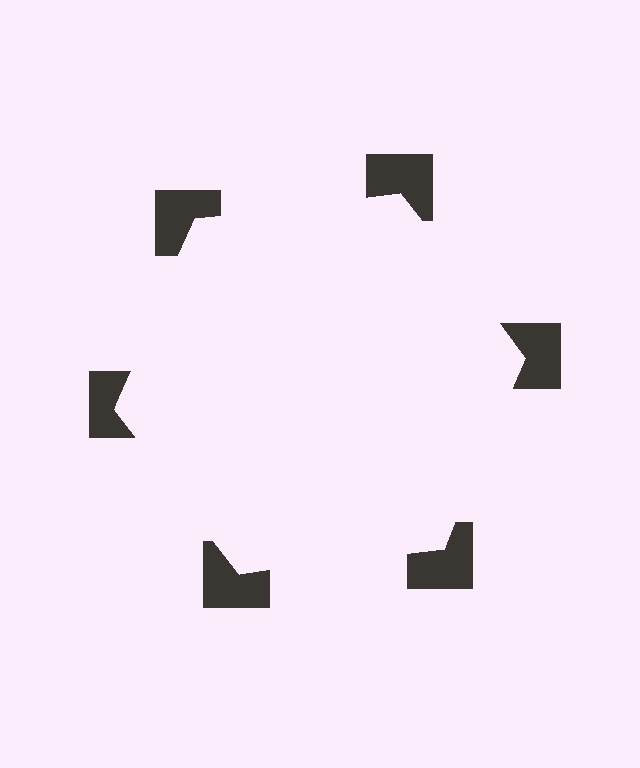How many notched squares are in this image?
There are 6 — one at each vertex of the illusory hexagon.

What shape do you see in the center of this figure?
An illusory hexagon — its edges are inferred from the aligned wedge cuts in the notched squares, not physically drawn.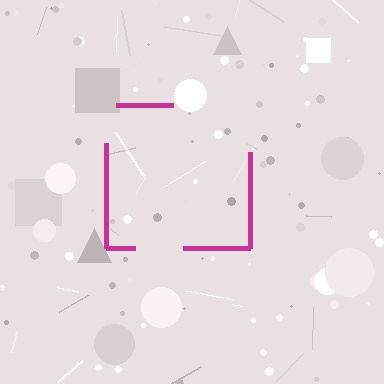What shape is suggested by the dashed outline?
The dashed outline suggests a square.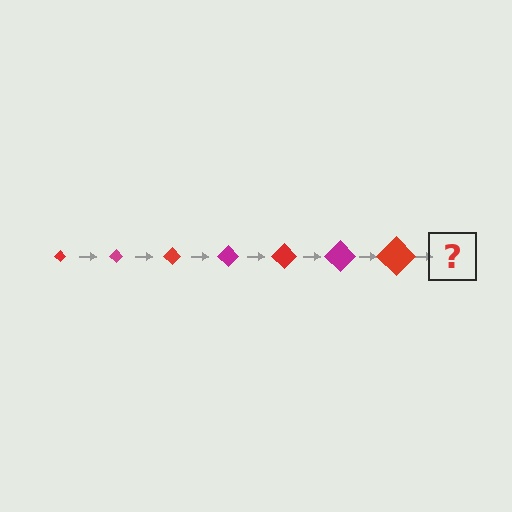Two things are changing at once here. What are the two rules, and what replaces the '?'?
The two rules are that the diamond grows larger each step and the color cycles through red and magenta. The '?' should be a magenta diamond, larger than the previous one.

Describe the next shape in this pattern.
It should be a magenta diamond, larger than the previous one.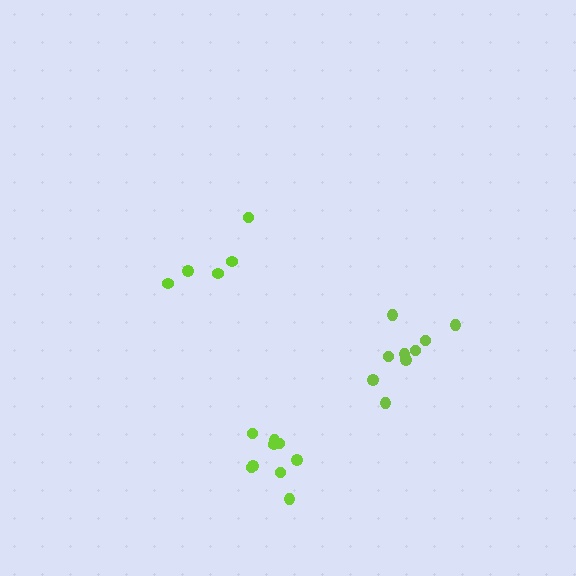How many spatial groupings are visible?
There are 3 spatial groupings.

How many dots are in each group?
Group 1: 9 dots, Group 2: 9 dots, Group 3: 5 dots (23 total).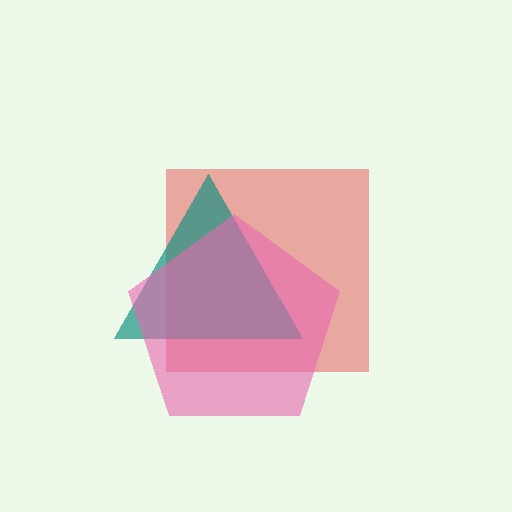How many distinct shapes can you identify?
There are 3 distinct shapes: a red square, a teal triangle, a pink pentagon.